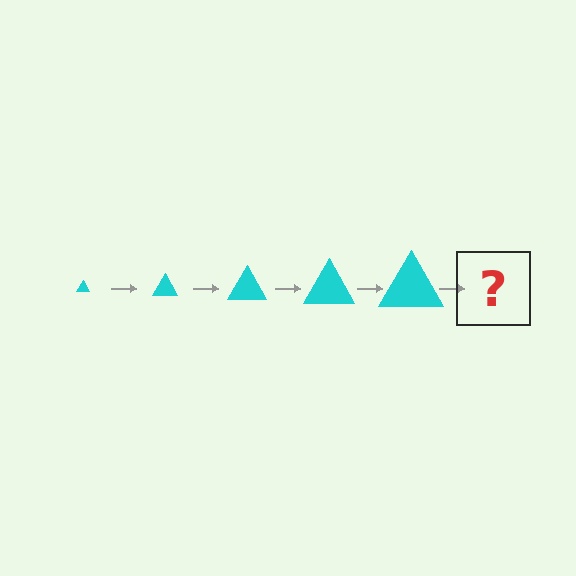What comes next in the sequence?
The next element should be a cyan triangle, larger than the previous one.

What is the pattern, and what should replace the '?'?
The pattern is that the triangle gets progressively larger each step. The '?' should be a cyan triangle, larger than the previous one.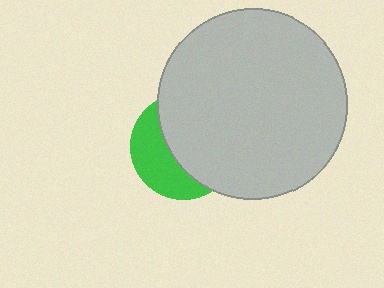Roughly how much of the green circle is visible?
A small part of it is visible (roughly 39%).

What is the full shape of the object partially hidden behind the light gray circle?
The partially hidden object is a green circle.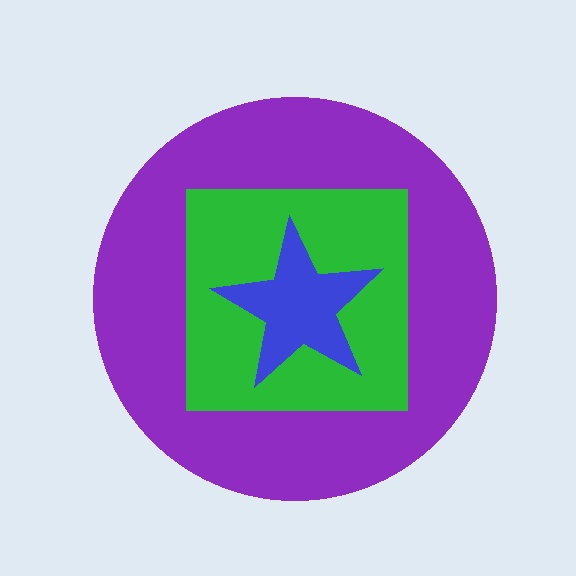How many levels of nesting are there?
3.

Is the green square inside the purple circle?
Yes.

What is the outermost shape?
The purple circle.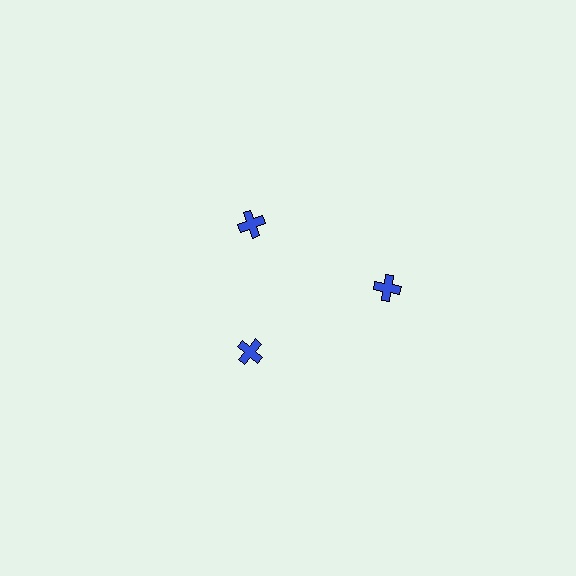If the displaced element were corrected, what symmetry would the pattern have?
It would have 3-fold rotational symmetry — the pattern would map onto itself every 120 degrees.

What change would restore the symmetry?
The symmetry would be restored by moving it inward, back onto the ring so that all 3 crosses sit at equal angles and equal distance from the center.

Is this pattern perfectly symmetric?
No. The 3 blue crosses are arranged in a ring, but one element near the 3 o'clock position is pushed outward from the center, breaking the 3-fold rotational symmetry.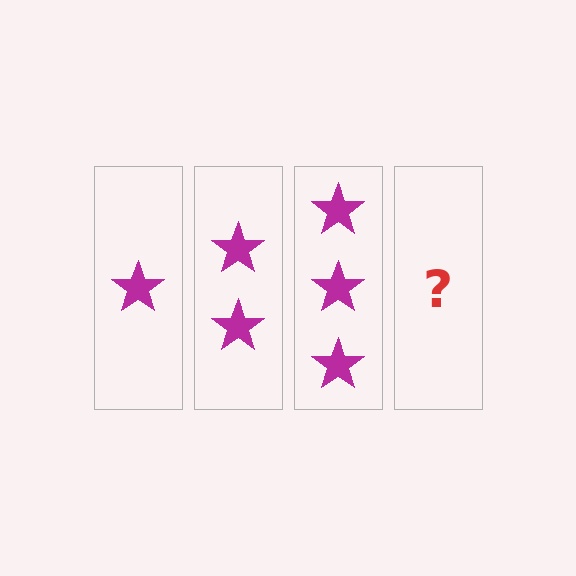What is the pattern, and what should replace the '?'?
The pattern is that each step adds one more star. The '?' should be 4 stars.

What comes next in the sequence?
The next element should be 4 stars.